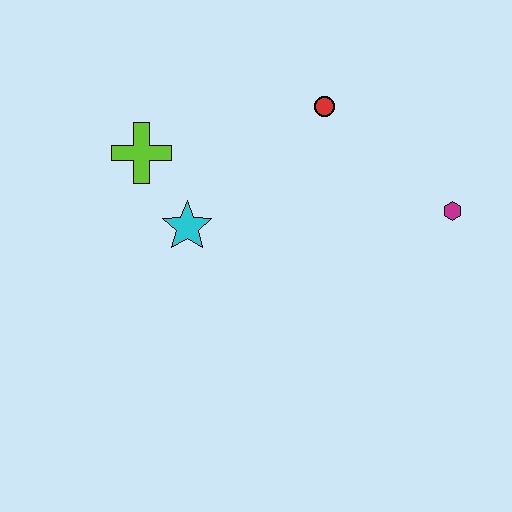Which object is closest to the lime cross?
The cyan star is closest to the lime cross.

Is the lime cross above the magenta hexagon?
Yes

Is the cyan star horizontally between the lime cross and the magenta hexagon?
Yes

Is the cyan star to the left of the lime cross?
No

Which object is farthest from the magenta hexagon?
The lime cross is farthest from the magenta hexagon.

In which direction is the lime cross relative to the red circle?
The lime cross is to the left of the red circle.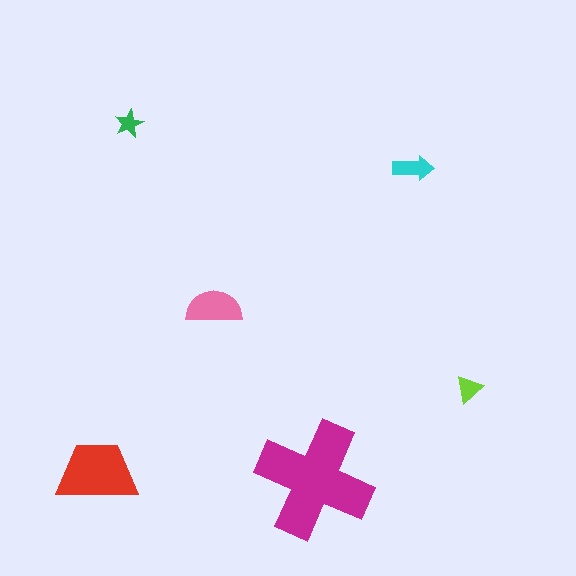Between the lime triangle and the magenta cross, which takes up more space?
The magenta cross.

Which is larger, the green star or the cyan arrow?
The cyan arrow.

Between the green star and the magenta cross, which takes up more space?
The magenta cross.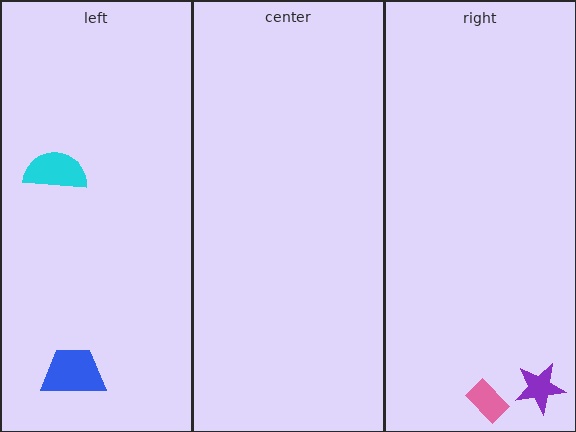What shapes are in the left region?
The blue trapezoid, the cyan semicircle.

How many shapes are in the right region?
2.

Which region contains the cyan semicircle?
The left region.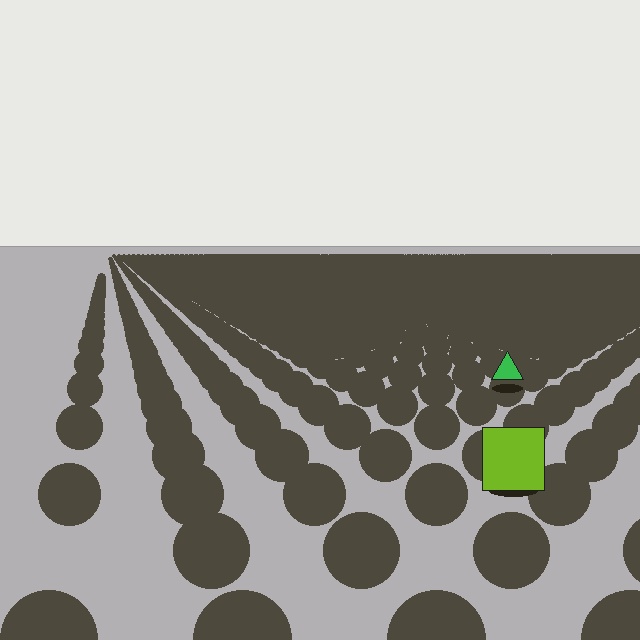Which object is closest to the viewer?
The lime square is closest. The texture marks near it are larger and more spread out.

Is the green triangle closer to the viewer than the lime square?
No. The lime square is closer — you can tell from the texture gradient: the ground texture is coarser near it.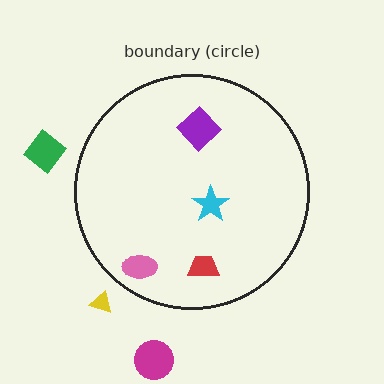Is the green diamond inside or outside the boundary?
Outside.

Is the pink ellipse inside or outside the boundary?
Inside.